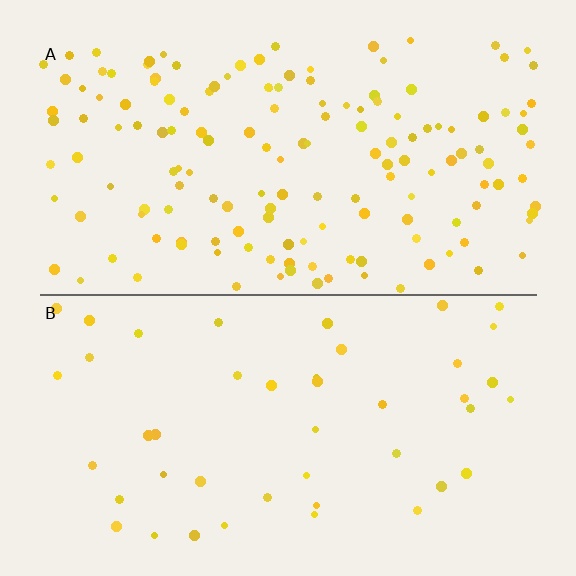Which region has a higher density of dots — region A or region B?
A (the top).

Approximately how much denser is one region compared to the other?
Approximately 3.4× — region A over region B.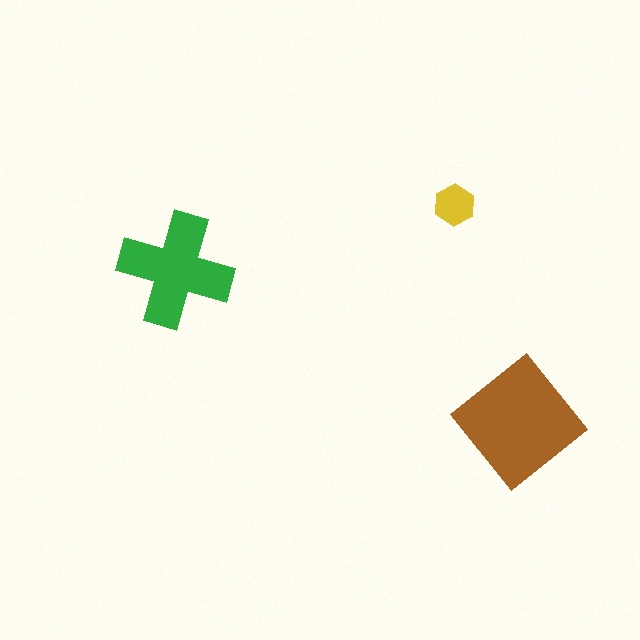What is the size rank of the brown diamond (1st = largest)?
1st.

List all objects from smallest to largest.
The yellow hexagon, the green cross, the brown diamond.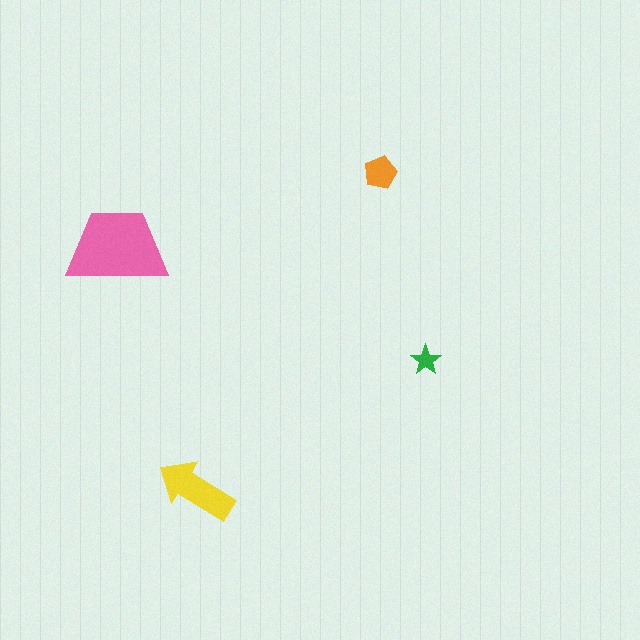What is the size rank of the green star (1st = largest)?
4th.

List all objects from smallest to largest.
The green star, the orange pentagon, the yellow arrow, the pink trapezoid.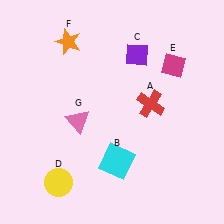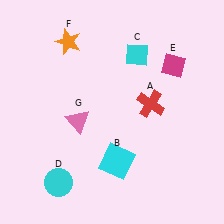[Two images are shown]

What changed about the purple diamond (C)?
In Image 1, C is purple. In Image 2, it changed to cyan.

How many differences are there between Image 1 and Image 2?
There are 2 differences between the two images.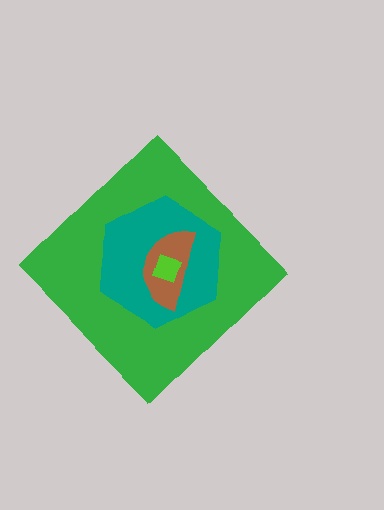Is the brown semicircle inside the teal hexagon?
Yes.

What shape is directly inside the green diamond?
The teal hexagon.